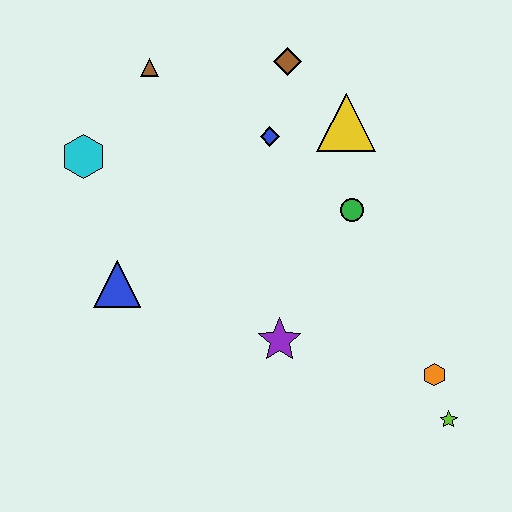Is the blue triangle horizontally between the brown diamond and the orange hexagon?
No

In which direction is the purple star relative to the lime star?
The purple star is to the left of the lime star.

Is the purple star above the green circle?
No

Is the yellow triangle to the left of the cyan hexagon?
No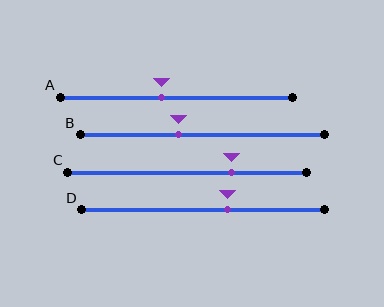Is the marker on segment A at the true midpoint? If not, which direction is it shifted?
No, the marker on segment A is shifted to the left by about 6% of the segment length.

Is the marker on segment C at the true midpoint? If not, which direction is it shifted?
No, the marker on segment C is shifted to the right by about 18% of the segment length.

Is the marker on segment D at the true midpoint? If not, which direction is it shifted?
No, the marker on segment D is shifted to the right by about 10% of the segment length.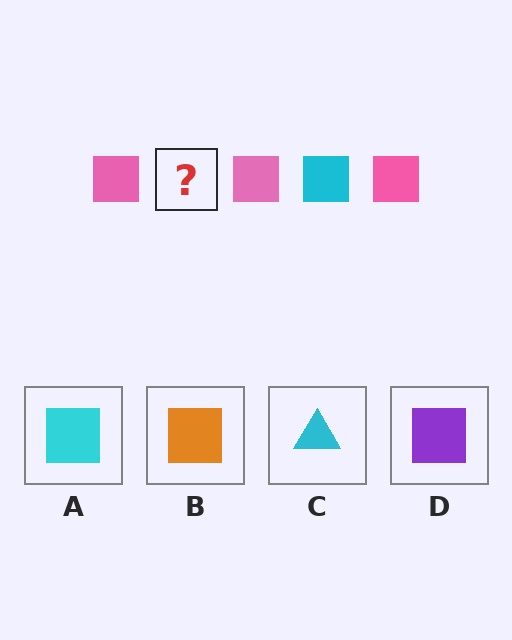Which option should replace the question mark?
Option A.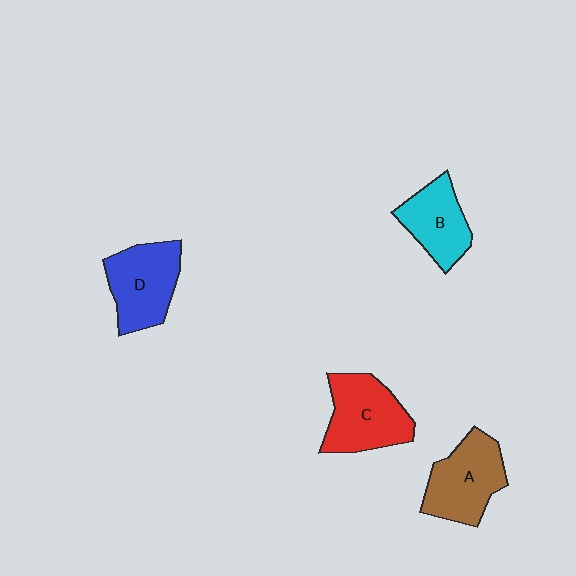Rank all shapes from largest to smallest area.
From largest to smallest: C (red), A (brown), D (blue), B (cyan).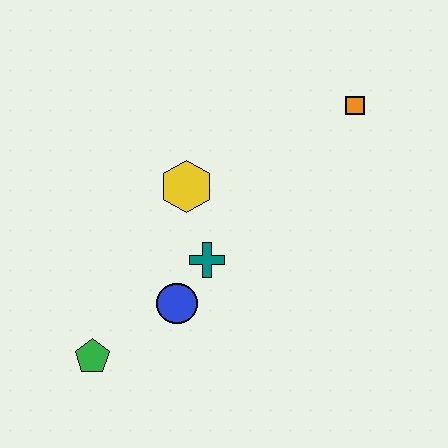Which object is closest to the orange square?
The yellow hexagon is closest to the orange square.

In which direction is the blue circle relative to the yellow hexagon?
The blue circle is below the yellow hexagon.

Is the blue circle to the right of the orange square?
No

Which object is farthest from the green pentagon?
The orange square is farthest from the green pentagon.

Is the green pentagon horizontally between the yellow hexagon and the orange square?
No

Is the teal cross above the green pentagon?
Yes